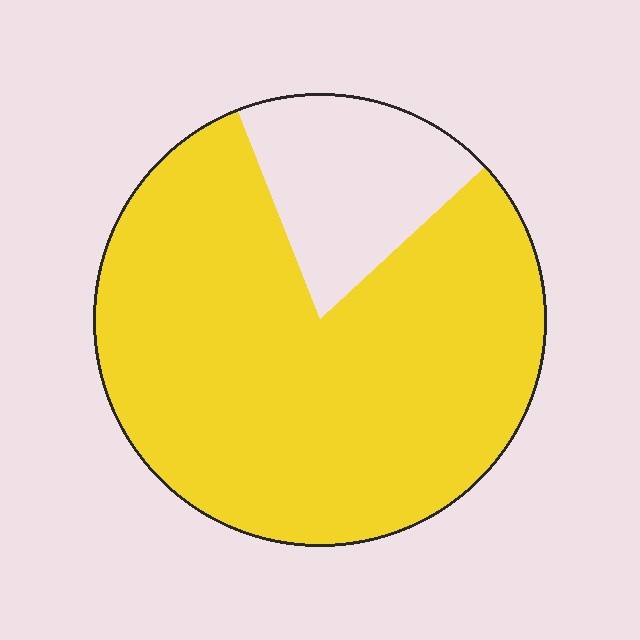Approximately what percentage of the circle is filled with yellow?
Approximately 80%.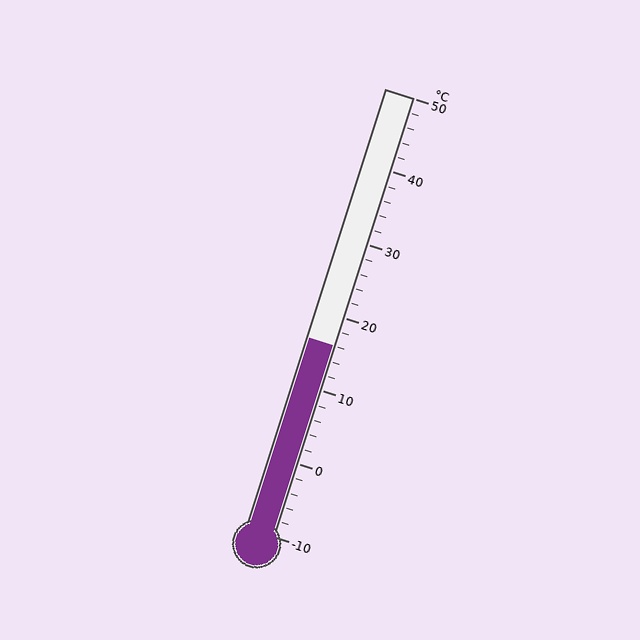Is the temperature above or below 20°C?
The temperature is below 20°C.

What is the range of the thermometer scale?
The thermometer scale ranges from -10°C to 50°C.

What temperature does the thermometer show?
The thermometer shows approximately 16°C.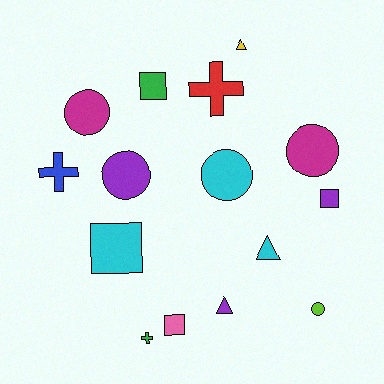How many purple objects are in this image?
There are 3 purple objects.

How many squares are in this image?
There are 4 squares.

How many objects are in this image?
There are 15 objects.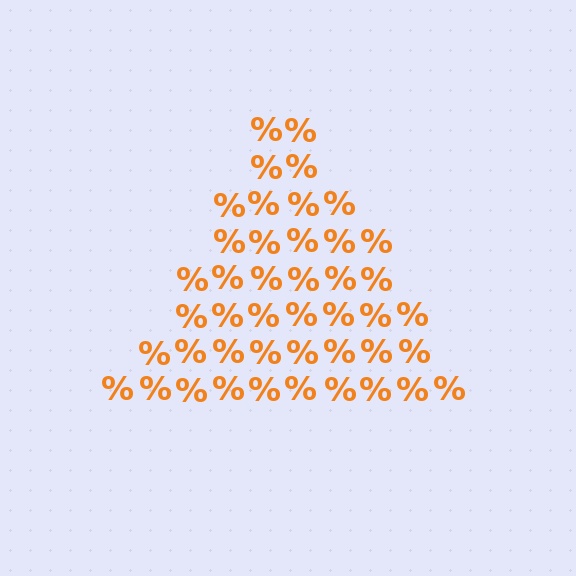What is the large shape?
The large shape is a triangle.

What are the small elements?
The small elements are percent signs.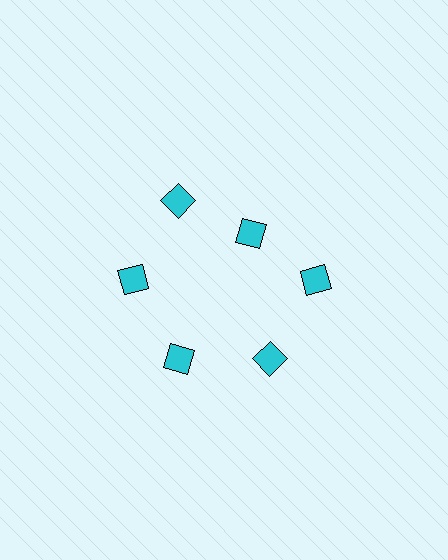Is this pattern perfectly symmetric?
No. The 6 cyan diamonds are arranged in a ring, but one element near the 1 o'clock position is pulled inward toward the center, breaking the 6-fold rotational symmetry.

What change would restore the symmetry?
The symmetry would be restored by moving it outward, back onto the ring so that all 6 diamonds sit at equal angles and equal distance from the center.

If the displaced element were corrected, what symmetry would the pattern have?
It would have 6-fold rotational symmetry — the pattern would map onto itself every 60 degrees.